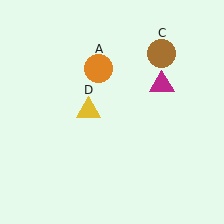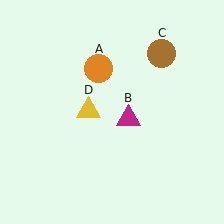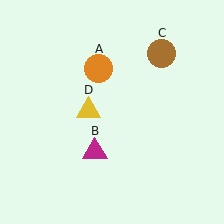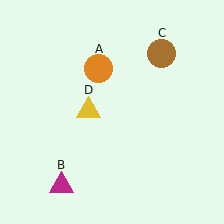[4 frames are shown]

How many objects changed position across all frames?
1 object changed position: magenta triangle (object B).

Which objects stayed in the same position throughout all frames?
Orange circle (object A) and brown circle (object C) and yellow triangle (object D) remained stationary.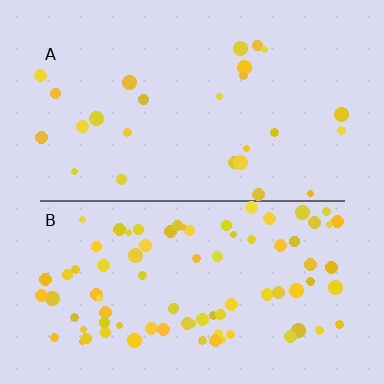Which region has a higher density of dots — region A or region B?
B (the bottom).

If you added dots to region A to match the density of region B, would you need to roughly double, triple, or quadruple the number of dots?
Approximately triple.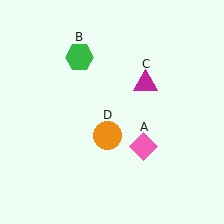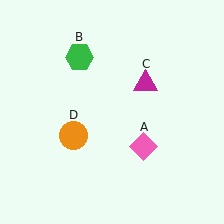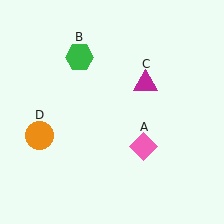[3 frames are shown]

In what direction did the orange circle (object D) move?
The orange circle (object D) moved left.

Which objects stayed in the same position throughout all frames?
Pink diamond (object A) and green hexagon (object B) and magenta triangle (object C) remained stationary.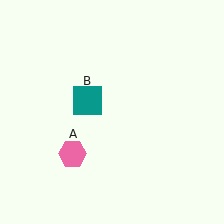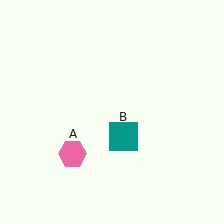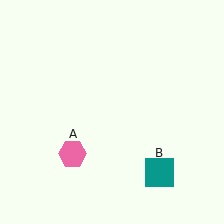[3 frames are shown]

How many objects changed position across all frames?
1 object changed position: teal square (object B).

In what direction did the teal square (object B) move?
The teal square (object B) moved down and to the right.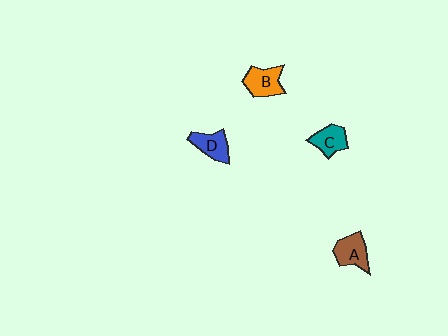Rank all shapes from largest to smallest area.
From largest to smallest: B (orange), A (brown), C (teal), D (blue).